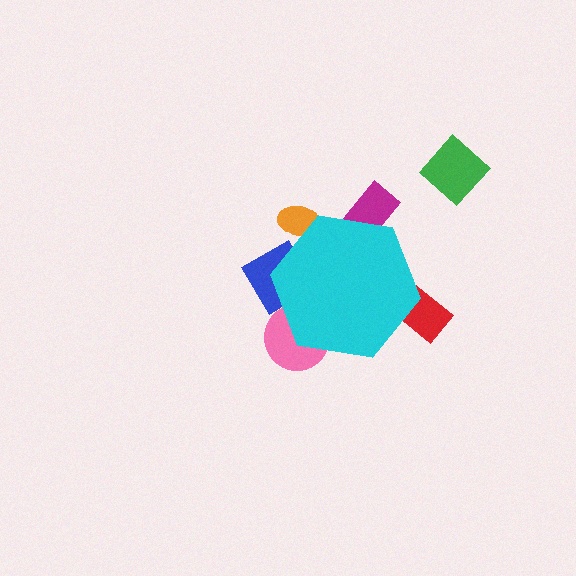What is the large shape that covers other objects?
A cyan hexagon.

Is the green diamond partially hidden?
No, the green diamond is fully visible.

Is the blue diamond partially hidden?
Yes, the blue diamond is partially hidden behind the cyan hexagon.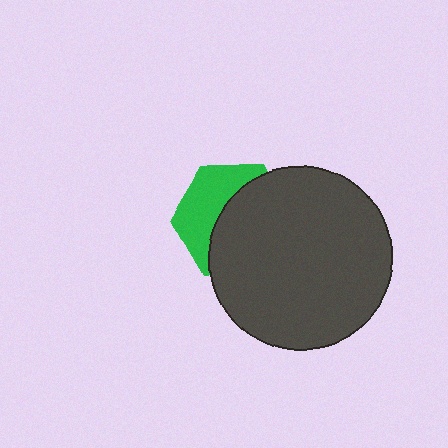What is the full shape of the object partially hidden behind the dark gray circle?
The partially hidden object is a green hexagon.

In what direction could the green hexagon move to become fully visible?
The green hexagon could move left. That would shift it out from behind the dark gray circle entirely.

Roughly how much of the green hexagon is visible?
A small part of it is visible (roughly 41%).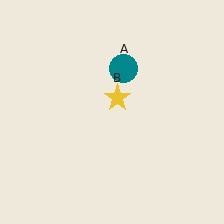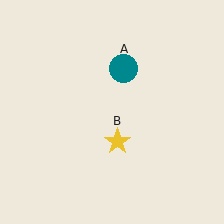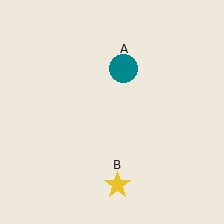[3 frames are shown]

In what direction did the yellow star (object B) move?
The yellow star (object B) moved down.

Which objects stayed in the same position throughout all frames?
Teal circle (object A) remained stationary.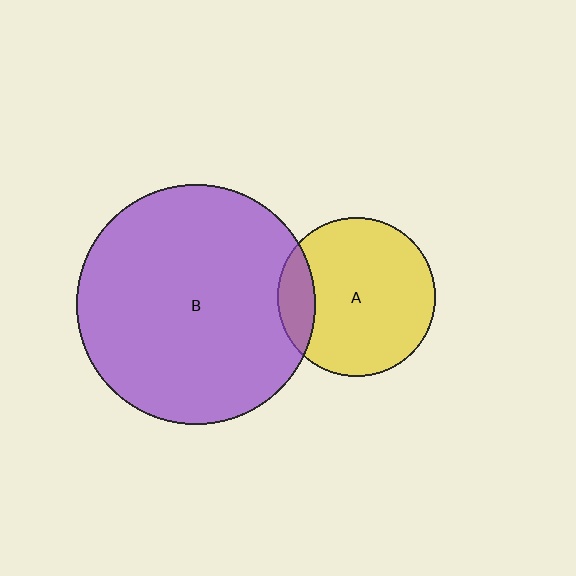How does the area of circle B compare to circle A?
Approximately 2.3 times.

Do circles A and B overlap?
Yes.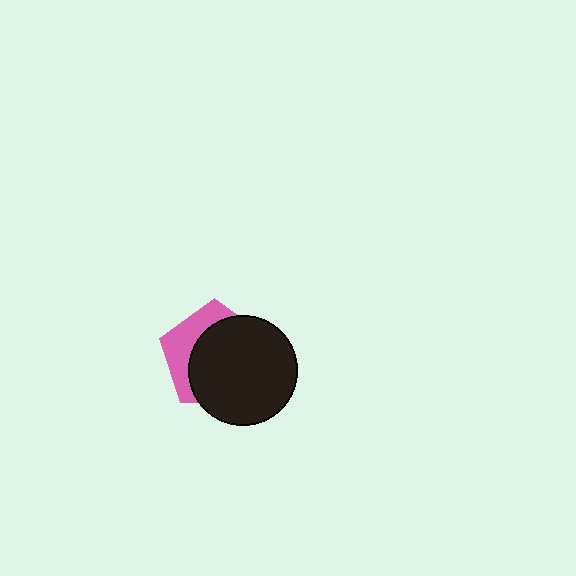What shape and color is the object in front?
The object in front is a black circle.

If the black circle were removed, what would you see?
You would see the complete pink pentagon.